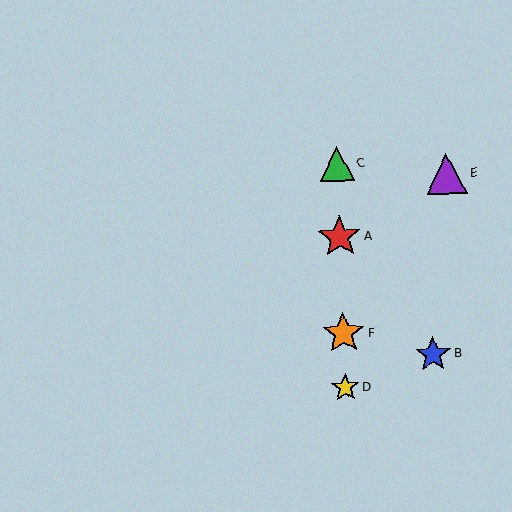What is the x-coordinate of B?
Object B is at x≈433.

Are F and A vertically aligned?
Yes, both are at x≈343.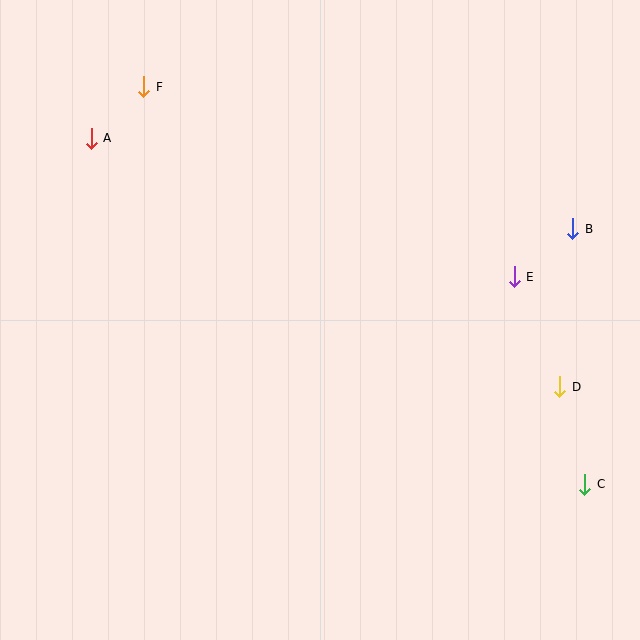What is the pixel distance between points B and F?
The distance between B and F is 452 pixels.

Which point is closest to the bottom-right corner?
Point C is closest to the bottom-right corner.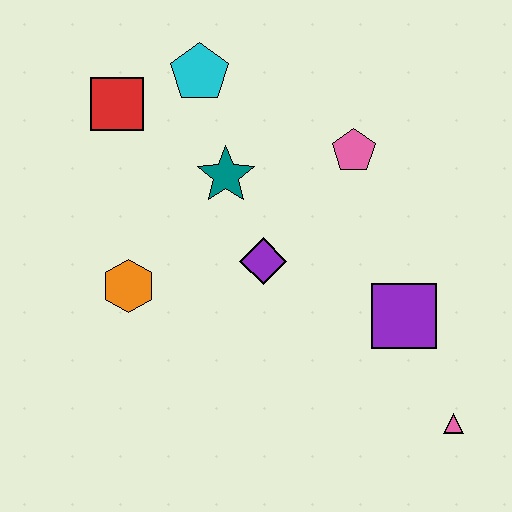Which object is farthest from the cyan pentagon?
The pink triangle is farthest from the cyan pentagon.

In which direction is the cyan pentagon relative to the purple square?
The cyan pentagon is above the purple square.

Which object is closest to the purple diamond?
The teal star is closest to the purple diamond.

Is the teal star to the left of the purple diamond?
Yes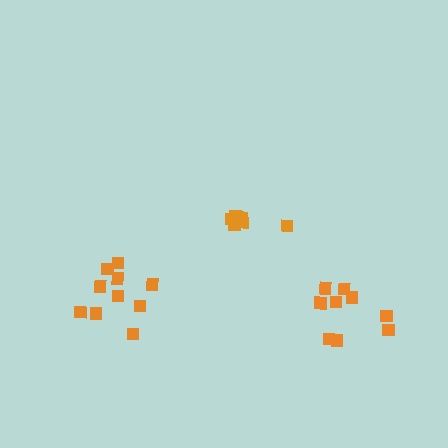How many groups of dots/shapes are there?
There are 3 groups.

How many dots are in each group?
Group 1: 6 dots, Group 2: 11 dots, Group 3: 9 dots (26 total).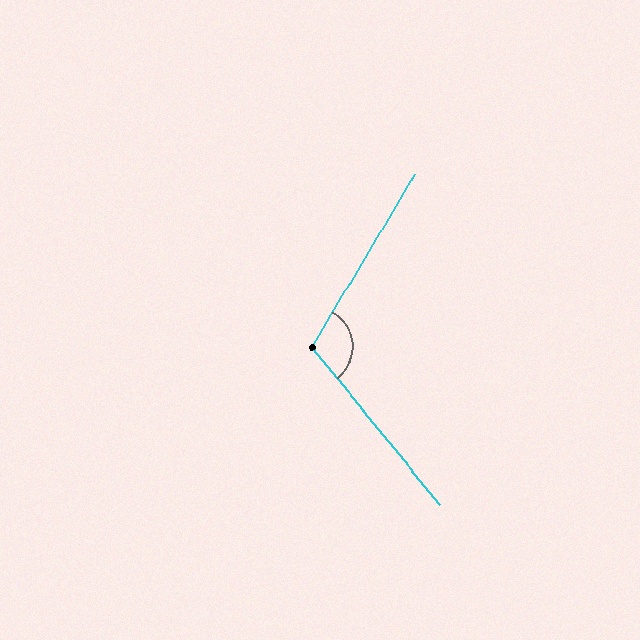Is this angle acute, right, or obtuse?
It is obtuse.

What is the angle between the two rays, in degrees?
Approximately 110 degrees.